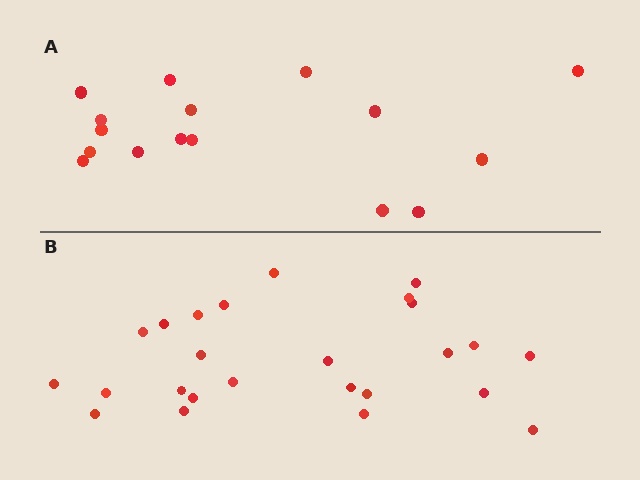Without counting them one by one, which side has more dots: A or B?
Region B (the bottom region) has more dots.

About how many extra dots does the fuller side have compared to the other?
Region B has roughly 8 or so more dots than region A.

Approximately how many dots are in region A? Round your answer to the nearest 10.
About 20 dots. (The exact count is 16, which rounds to 20.)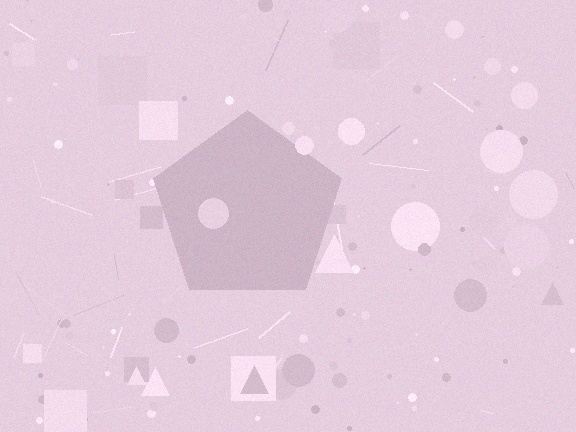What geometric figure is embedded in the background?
A pentagon is embedded in the background.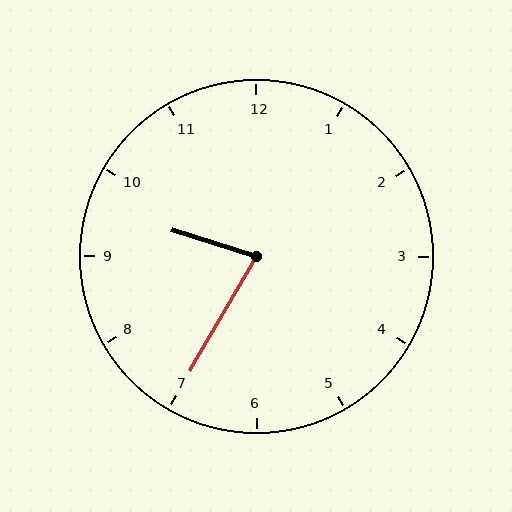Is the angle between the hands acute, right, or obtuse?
It is acute.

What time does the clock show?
9:35.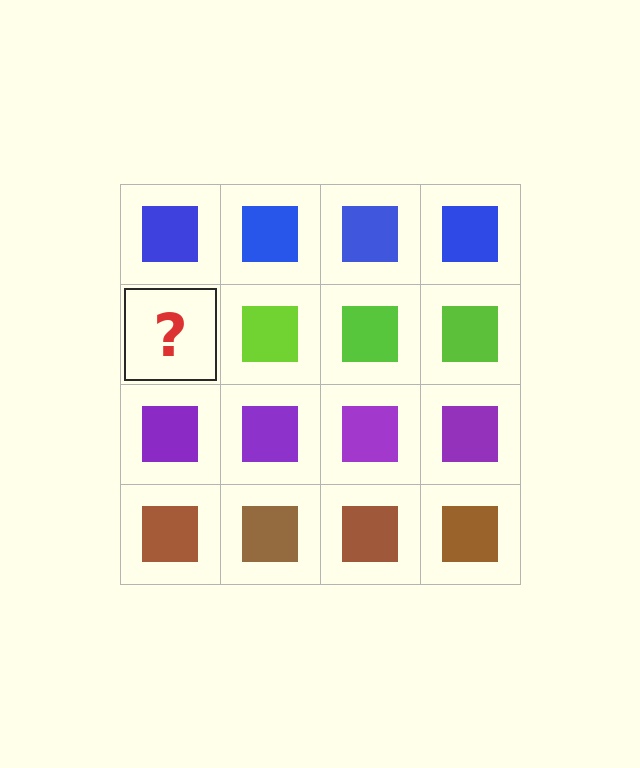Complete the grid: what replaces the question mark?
The question mark should be replaced with a lime square.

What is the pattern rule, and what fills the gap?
The rule is that each row has a consistent color. The gap should be filled with a lime square.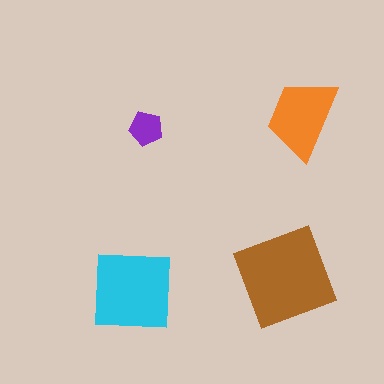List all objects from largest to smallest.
The brown diamond, the cyan square, the orange trapezoid, the purple pentagon.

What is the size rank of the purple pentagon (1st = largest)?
4th.